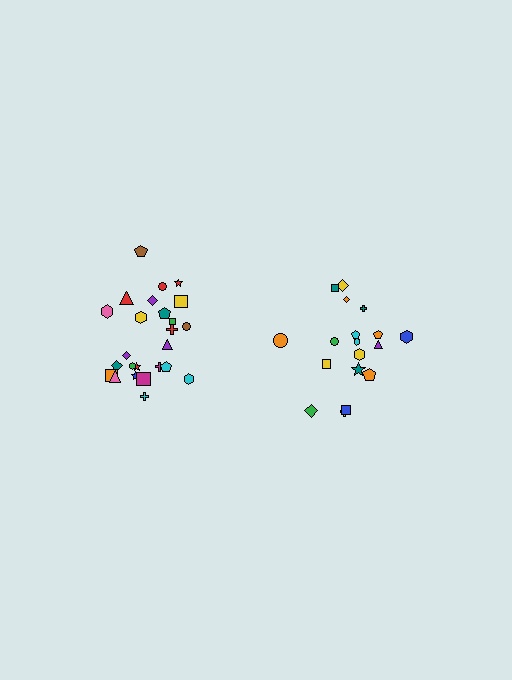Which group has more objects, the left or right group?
The left group.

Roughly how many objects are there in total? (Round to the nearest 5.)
Roughly 45 objects in total.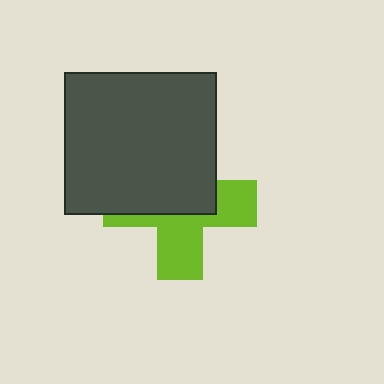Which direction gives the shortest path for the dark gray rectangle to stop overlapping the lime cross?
Moving up gives the shortest separation.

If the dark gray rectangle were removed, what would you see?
You would see the complete lime cross.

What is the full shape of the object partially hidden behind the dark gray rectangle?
The partially hidden object is a lime cross.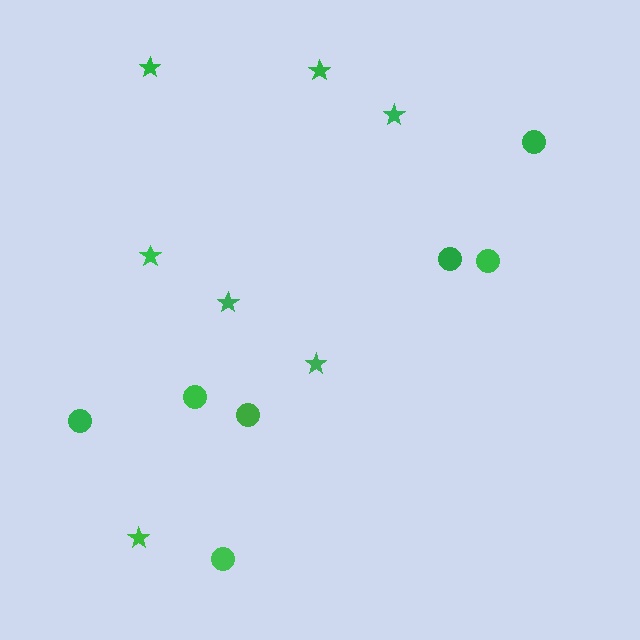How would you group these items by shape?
There are 2 groups: one group of circles (7) and one group of stars (7).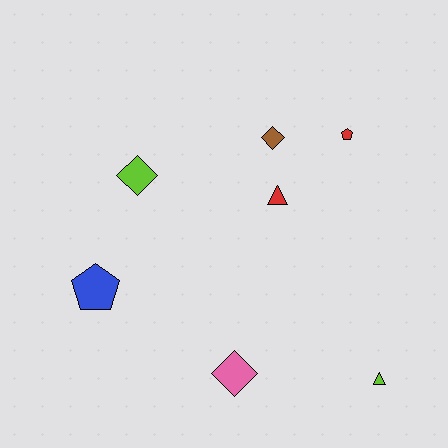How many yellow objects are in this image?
There are no yellow objects.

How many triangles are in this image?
There are 2 triangles.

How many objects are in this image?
There are 7 objects.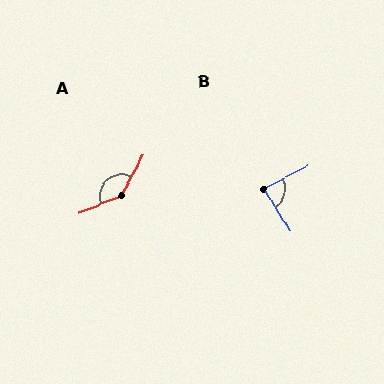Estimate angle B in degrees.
Approximately 86 degrees.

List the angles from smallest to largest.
B (86°), A (141°).